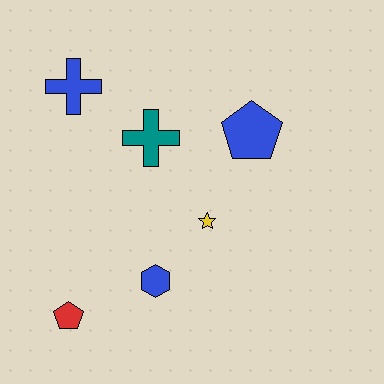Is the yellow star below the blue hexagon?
No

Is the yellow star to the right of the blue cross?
Yes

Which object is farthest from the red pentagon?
The blue pentagon is farthest from the red pentagon.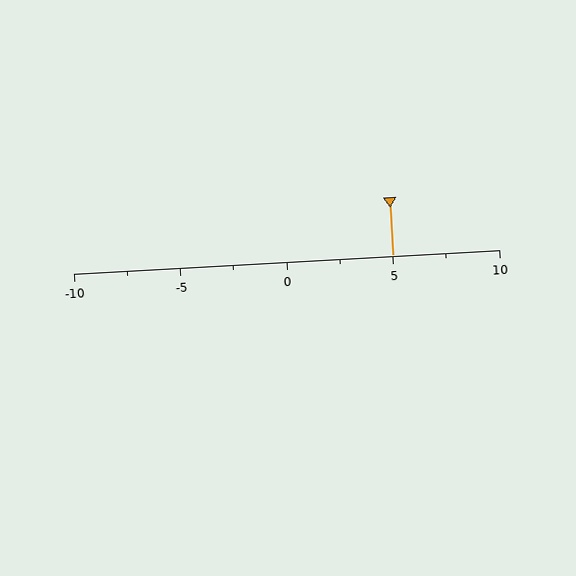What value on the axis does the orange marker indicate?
The marker indicates approximately 5.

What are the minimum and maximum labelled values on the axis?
The axis runs from -10 to 10.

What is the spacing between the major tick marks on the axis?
The major ticks are spaced 5 apart.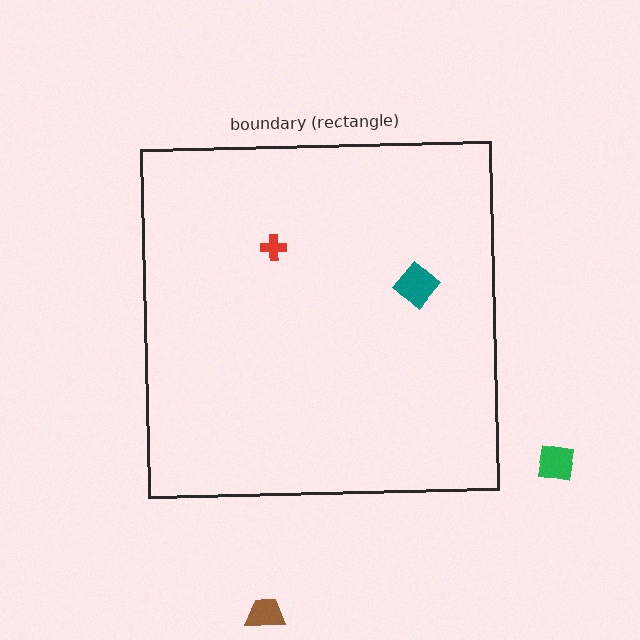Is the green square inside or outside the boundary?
Outside.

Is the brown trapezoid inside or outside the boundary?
Outside.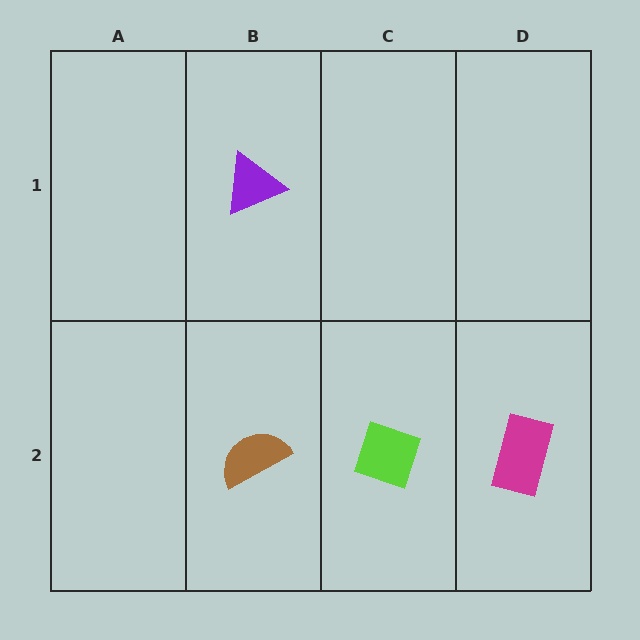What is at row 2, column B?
A brown semicircle.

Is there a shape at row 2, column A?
No, that cell is empty.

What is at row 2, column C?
A lime diamond.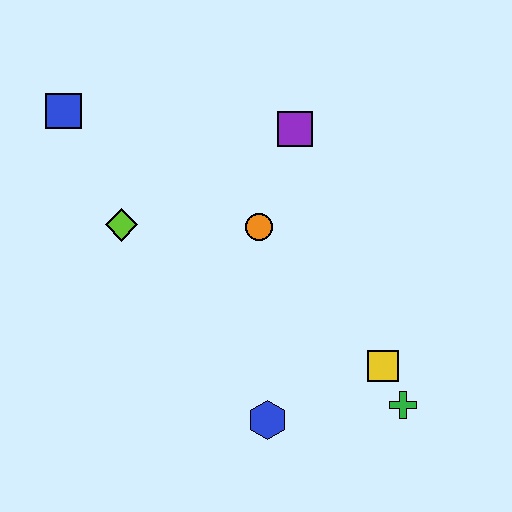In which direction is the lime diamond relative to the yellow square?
The lime diamond is to the left of the yellow square.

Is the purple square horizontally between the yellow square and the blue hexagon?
Yes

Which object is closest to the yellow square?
The green cross is closest to the yellow square.